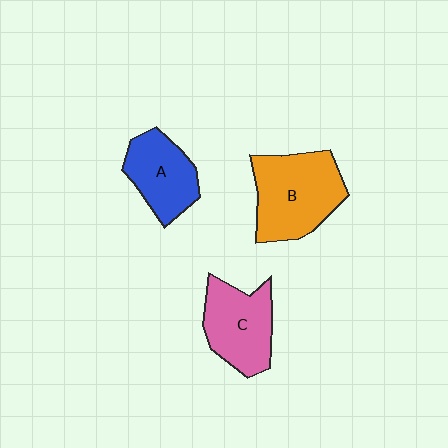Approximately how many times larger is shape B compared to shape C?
Approximately 1.3 times.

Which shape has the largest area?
Shape B (orange).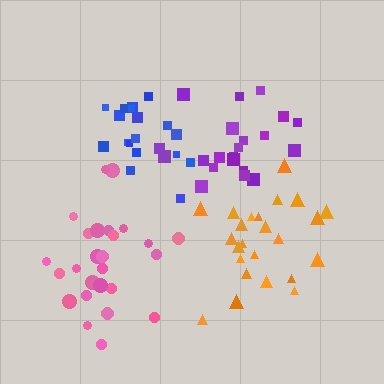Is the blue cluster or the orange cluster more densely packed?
Blue.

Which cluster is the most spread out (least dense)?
Purple.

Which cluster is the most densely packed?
Blue.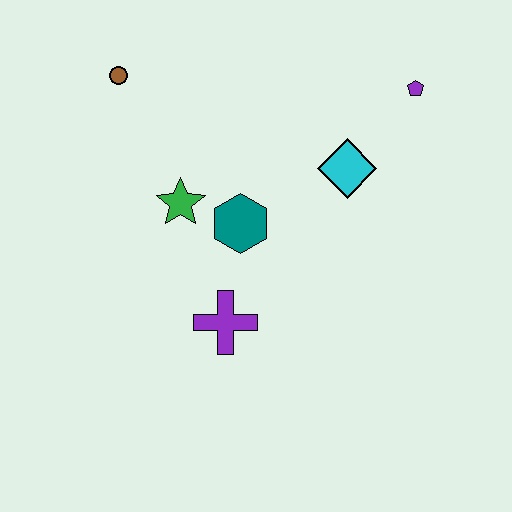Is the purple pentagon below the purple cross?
No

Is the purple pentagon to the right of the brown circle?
Yes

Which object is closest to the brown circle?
The green star is closest to the brown circle.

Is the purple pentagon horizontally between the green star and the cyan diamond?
No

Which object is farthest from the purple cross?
The purple pentagon is farthest from the purple cross.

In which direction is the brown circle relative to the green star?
The brown circle is above the green star.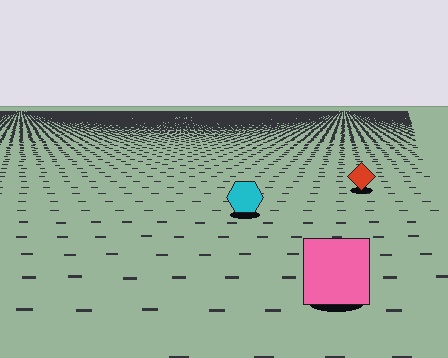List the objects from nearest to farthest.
From nearest to farthest: the pink square, the cyan hexagon, the red diamond.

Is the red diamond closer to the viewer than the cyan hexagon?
No. The cyan hexagon is closer — you can tell from the texture gradient: the ground texture is coarser near it.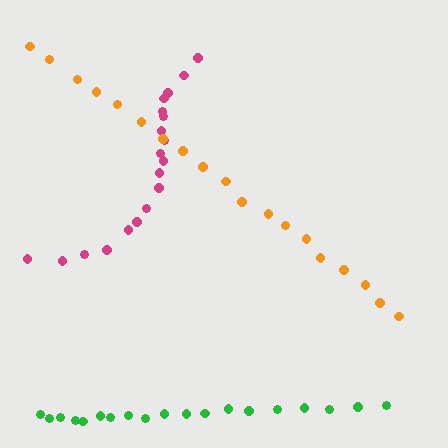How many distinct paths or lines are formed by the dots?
There are 3 distinct paths.